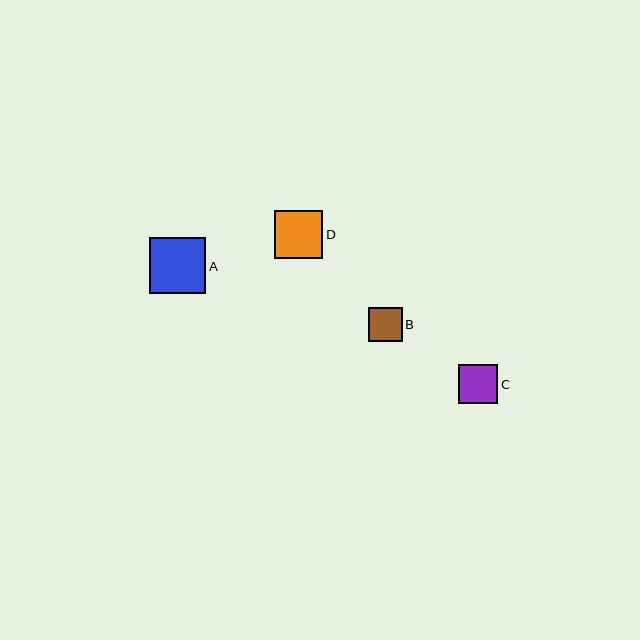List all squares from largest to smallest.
From largest to smallest: A, D, C, B.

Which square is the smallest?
Square B is the smallest with a size of approximately 34 pixels.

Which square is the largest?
Square A is the largest with a size of approximately 57 pixels.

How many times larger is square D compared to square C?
Square D is approximately 1.2 times the size of square C.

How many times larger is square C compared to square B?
Square C is approximately 1.1 times the size of square B.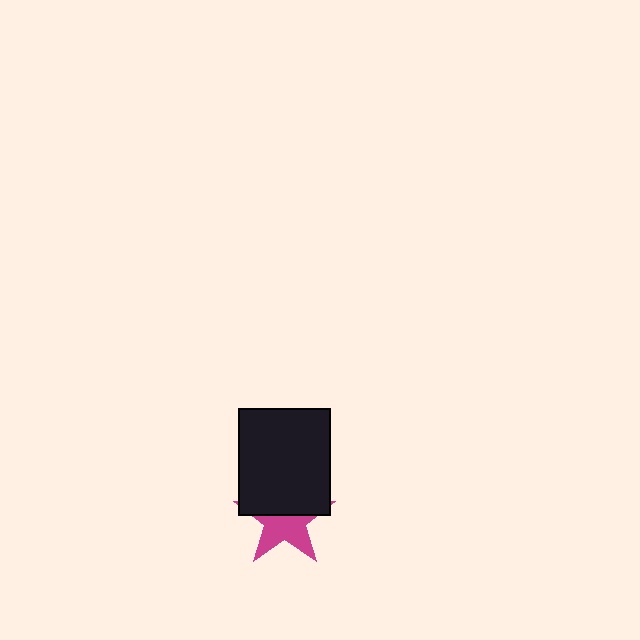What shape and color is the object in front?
The object in front is a black rectangle.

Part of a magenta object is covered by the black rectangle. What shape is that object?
It is a star.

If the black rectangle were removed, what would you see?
You would see the complete magenta star.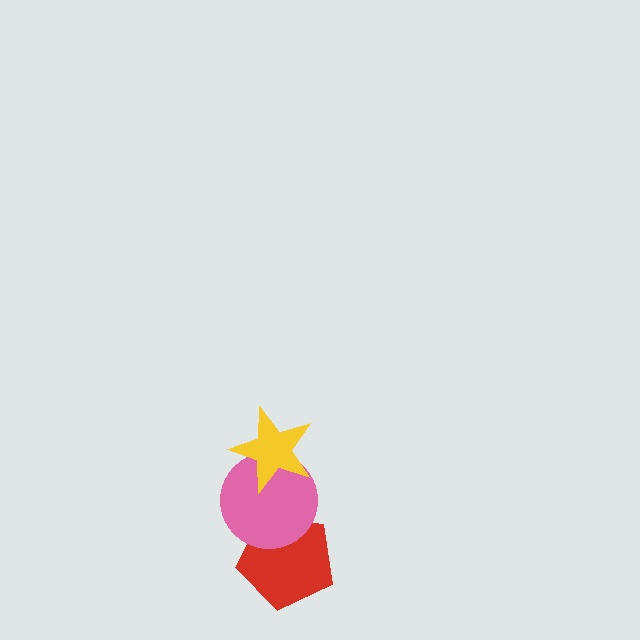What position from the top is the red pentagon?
The red pentagon is 3rd from the top.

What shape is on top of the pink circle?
The yellow star is on top of the pink circle.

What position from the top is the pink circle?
The pink circle is 2nd from the top.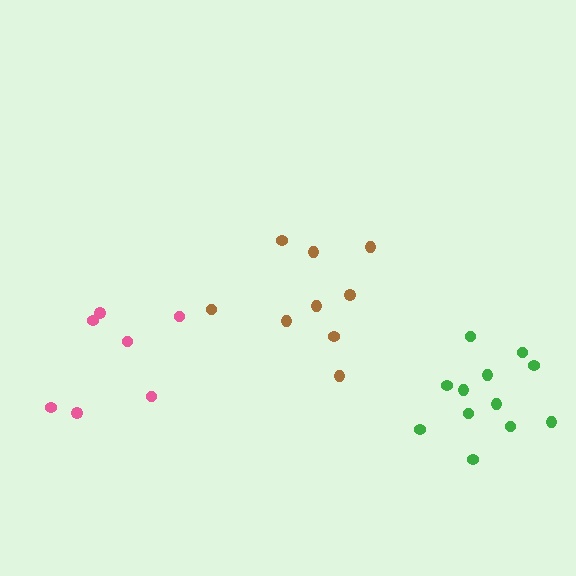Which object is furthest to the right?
The green cluster is rightmost.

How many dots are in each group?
Group 1: 7 dots, Group 2: 9 dots, Group 3: 12 dots (28 total).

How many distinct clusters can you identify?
There are 3 distinct clusters.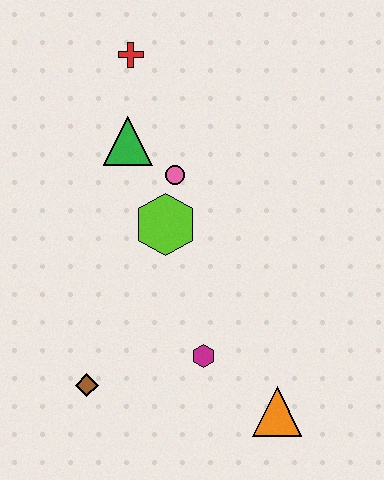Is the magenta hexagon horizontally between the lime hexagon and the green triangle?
No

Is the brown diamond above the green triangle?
No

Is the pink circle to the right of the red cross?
Yes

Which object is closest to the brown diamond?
The magenta hexagon is closest to the brown diamond.